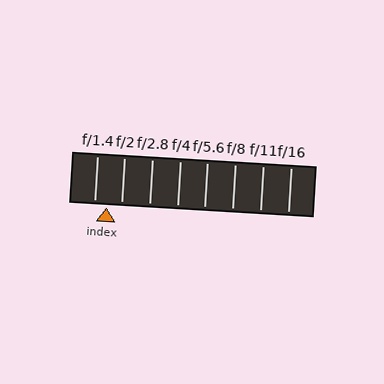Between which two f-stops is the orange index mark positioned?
The index mark is between f/1.4 and f/2.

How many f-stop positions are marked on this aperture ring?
There are 8 f-stop positions marked.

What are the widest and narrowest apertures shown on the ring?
The widest aperture shown is f/1.4 and the narrowest is f/16.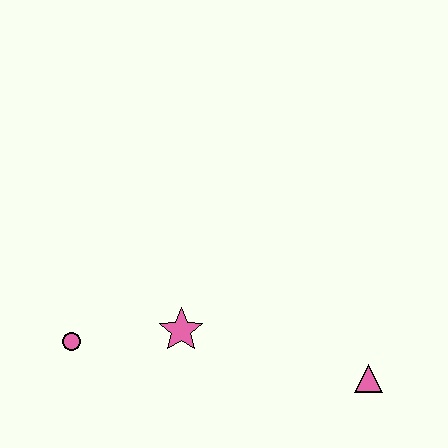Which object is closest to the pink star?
The pink circle is closest to the pink star.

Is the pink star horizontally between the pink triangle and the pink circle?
Yes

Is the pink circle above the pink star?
No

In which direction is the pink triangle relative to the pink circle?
The pink triangle is to the right of the pink circle.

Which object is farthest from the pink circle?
The pink triangle is farthest from the pink circle.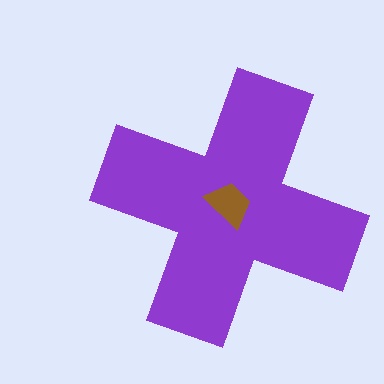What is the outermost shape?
The purple cross.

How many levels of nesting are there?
2.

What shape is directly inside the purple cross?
The brown trapezoid.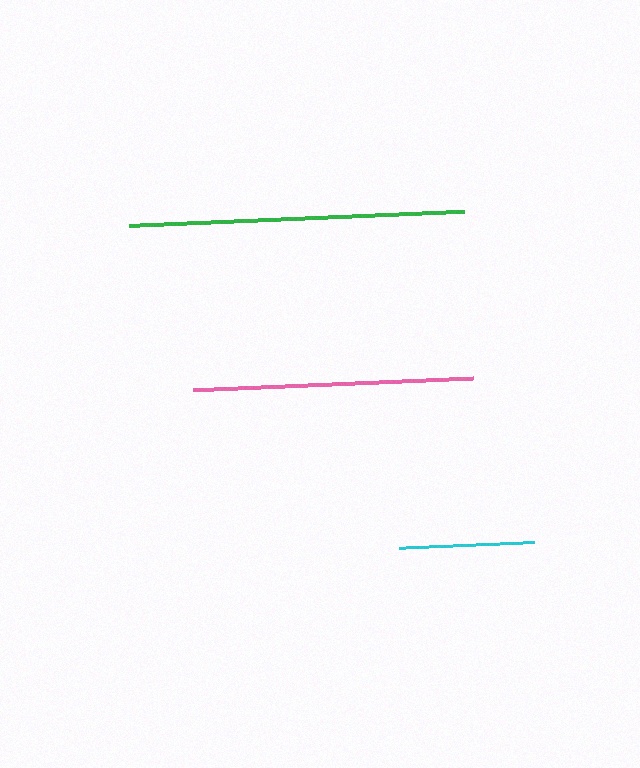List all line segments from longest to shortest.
From longest to shortest: green, pink, cyan.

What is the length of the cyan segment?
The cyan segment is approximately 135 pixels long.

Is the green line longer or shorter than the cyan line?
The green line is longer than the cyan line.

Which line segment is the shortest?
The cyan line is the shortest at approximately 135 pixels.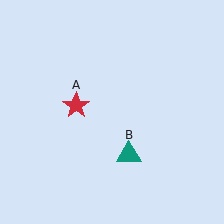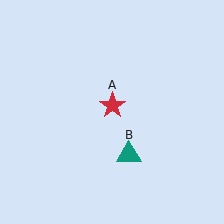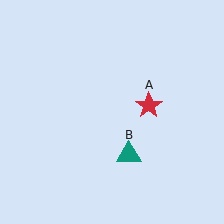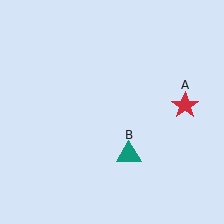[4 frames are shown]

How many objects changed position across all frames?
1 object changed position: red star (object A).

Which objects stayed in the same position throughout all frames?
Teal triangle (object B) remained stationary.